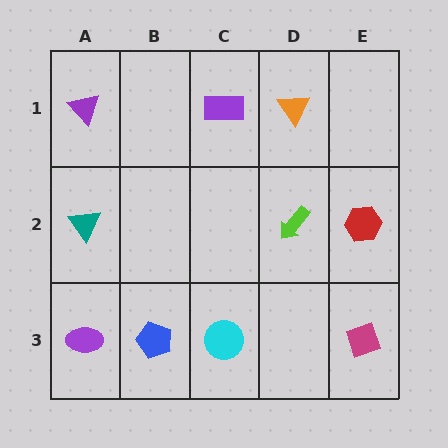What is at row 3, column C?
A cyan circle.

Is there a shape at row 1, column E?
No, that cell is empty.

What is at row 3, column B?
A blue pentagon.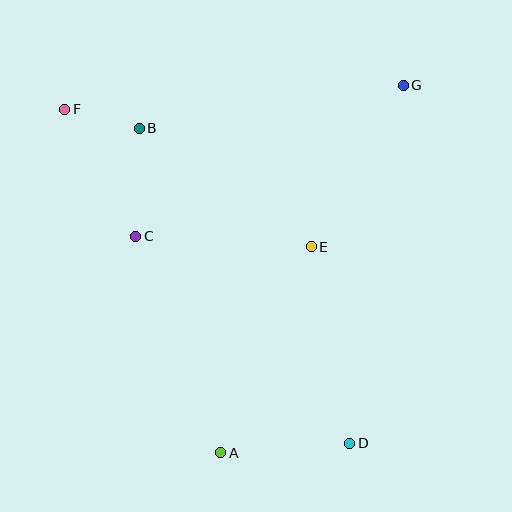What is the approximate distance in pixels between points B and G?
The distance between B and G is approximately 268 pixels.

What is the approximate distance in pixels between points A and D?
The distance between A and D is approximately 129 pixels.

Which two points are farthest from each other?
Points D and F are farthest from each other.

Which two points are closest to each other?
Points B and F are closest to each other.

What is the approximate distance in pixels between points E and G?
The distance between E and G is approximately 186 pixels.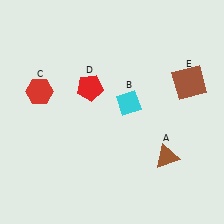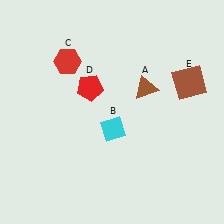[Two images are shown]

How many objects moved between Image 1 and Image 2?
3 objects moved between the two images.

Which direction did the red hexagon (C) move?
The red hexagon (C) moved up.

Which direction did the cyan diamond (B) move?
The cyan diamond (B) moved down.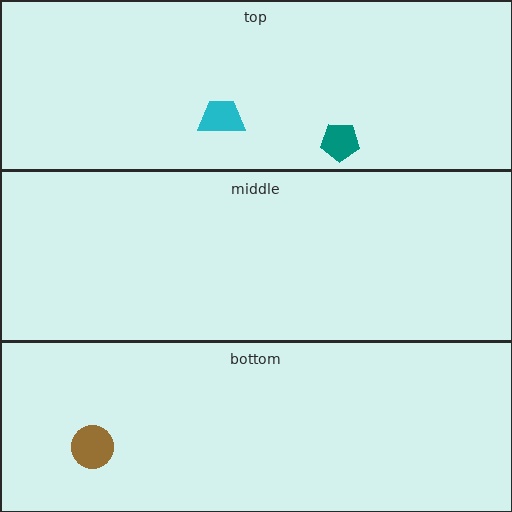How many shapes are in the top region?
2.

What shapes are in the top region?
The teal pentagon, the cyan trapezoid.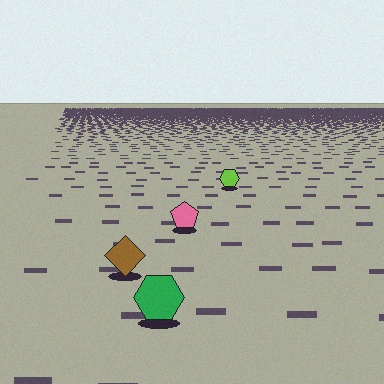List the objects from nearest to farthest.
From nearest to farthest: the green hexagon, the brown diamond, the pink pentagon, the lime hexagon.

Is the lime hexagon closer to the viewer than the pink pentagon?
No. The pink pentagon is closer — you can tell from the texture gradient: the ground texture is coarser near it.